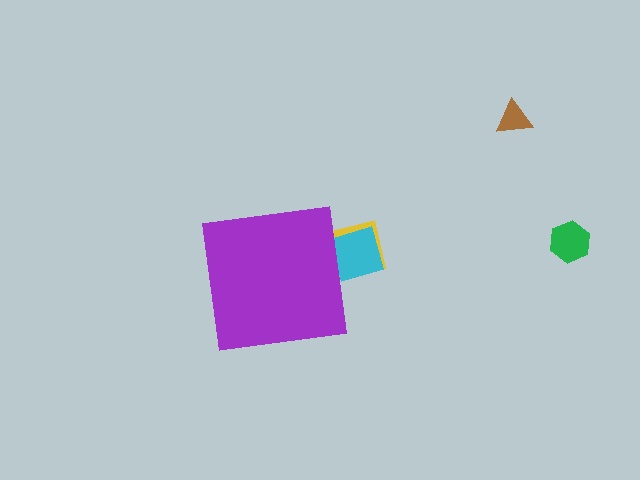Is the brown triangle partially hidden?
No, the brown triangle is fully visible.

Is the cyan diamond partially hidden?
Yes, the cyan diamond is partially hidden behind the purple square.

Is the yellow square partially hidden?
Yes, the yellow square is partially hidden behind the purple square.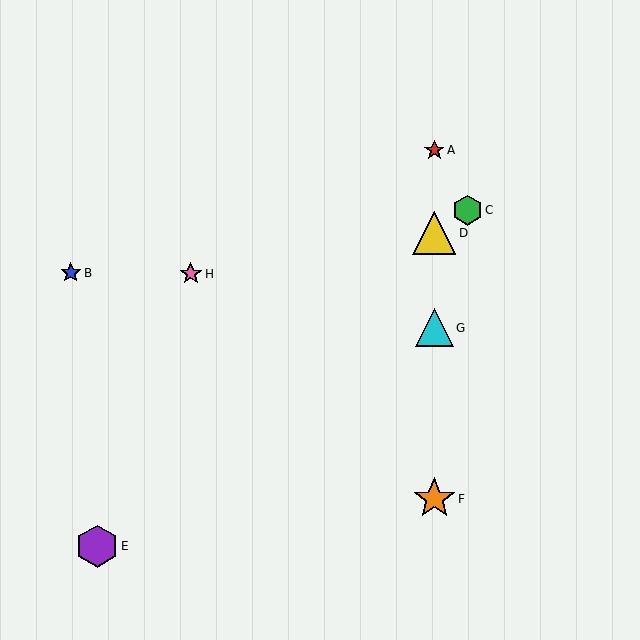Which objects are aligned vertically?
Objects A, D, F, G are aligned vertically.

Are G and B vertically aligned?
No, G is at x≈434 and B is at x≈71.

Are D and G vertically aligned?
Yes, both are at x≈434.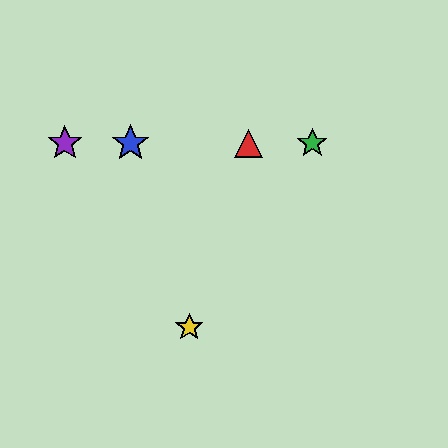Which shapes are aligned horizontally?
The red triangle, the blue star, the green star, the purple star are aligned horizontally.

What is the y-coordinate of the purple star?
The purple star is at y≈143.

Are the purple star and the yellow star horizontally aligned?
No, the purple star is at y≈143 and the yellow star is at y≈327.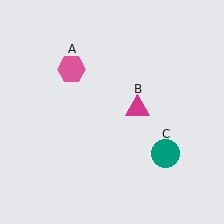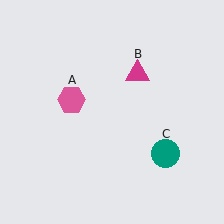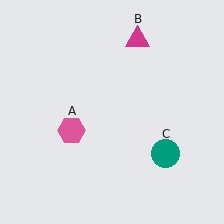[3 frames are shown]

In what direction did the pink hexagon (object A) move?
The pink hexagon (object A) moved down.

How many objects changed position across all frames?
2 objects changed position: pink hexagon (object A), magenta triangle (object B).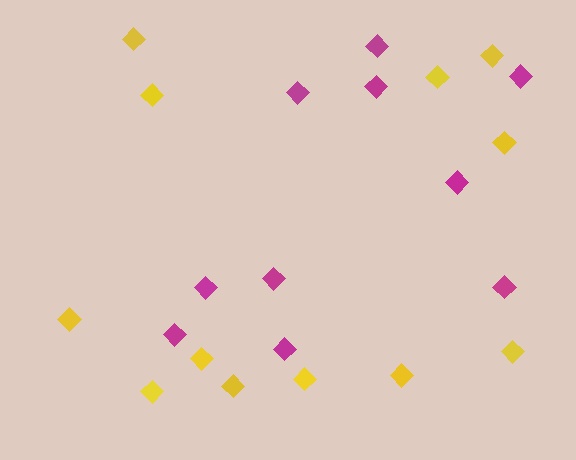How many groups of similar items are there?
There are 2 groups: one group of yellow diamonds (12) and one group of magenta diamonds (10).